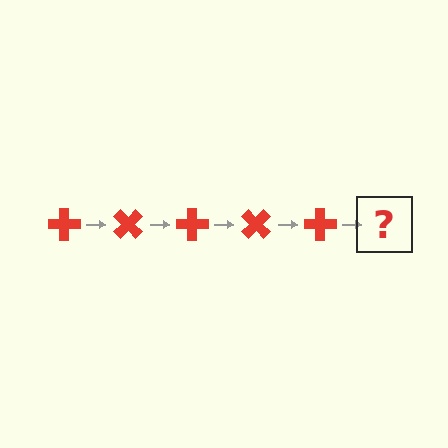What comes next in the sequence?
The next element should be a red cross rotated 225 degrees.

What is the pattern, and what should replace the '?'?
The pattern is that the cross rotates 45 degrees each step. The '?' should be a red cross rotated 225 degrees.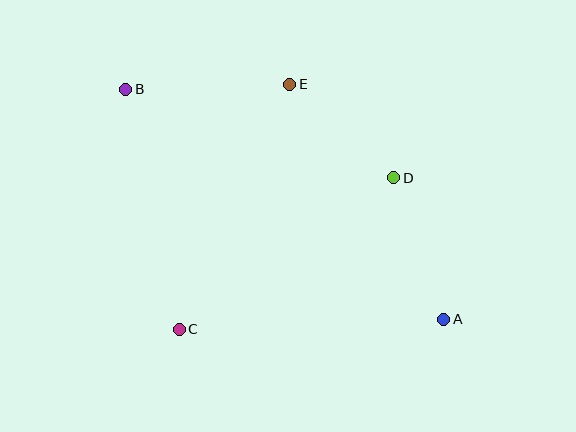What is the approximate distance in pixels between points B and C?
The distance between B and C is approximately 246 pixels.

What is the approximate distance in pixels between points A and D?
The distance between A and D is approximately 150 pixels.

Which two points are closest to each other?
Points D and E are closest to each other.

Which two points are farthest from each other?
Points A and B are farthest from each other.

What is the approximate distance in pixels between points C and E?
The distance between C and E is approximately 269 pixels.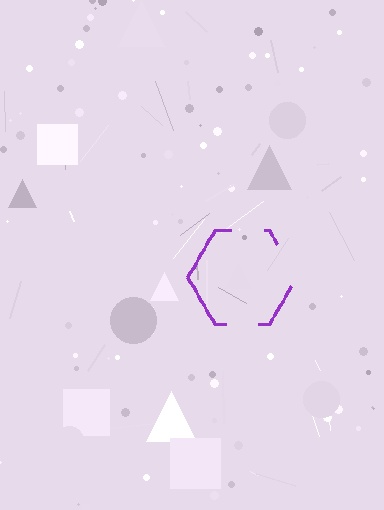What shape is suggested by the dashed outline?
The dashed outline suggests a hexagon.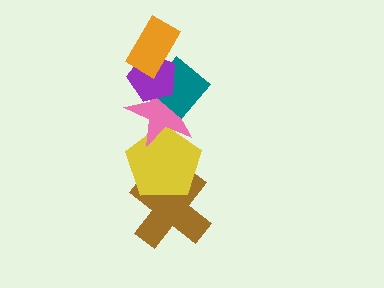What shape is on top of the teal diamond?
The purple pentagon is on top of the teal diamond.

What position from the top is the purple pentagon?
The purple pentagon is 2nd from the top.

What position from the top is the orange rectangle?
The orange rectangle is 1st from the top.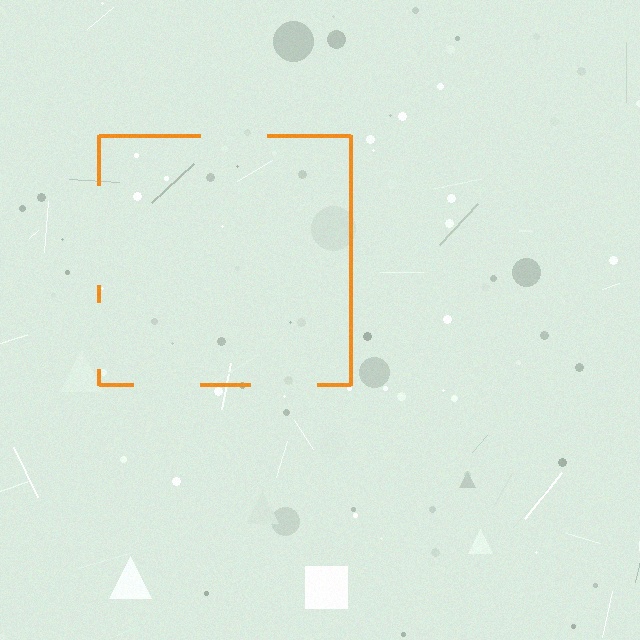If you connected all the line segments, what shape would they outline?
They would outline a square.